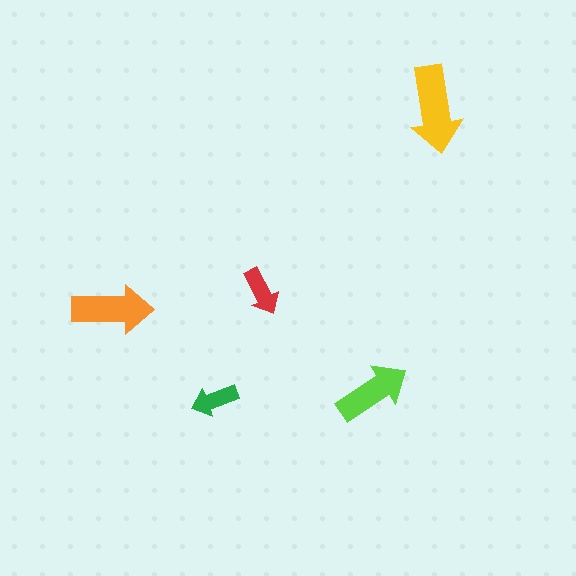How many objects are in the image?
There are 5 objects in the image.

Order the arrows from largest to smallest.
the yellow one, the orange one, the lime one, the red one, the green one.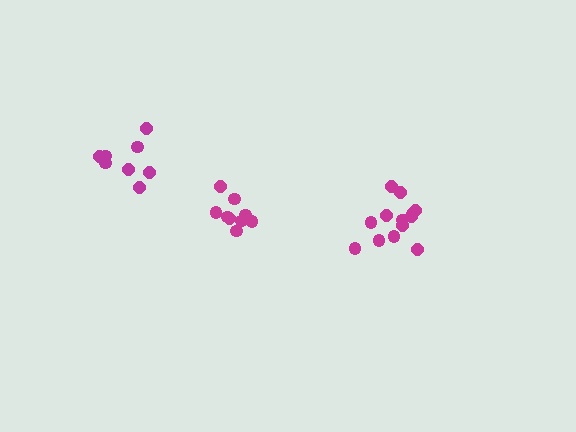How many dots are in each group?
Group 1: 8 dots, Group 2: 9 dots, Group 3: 13 dots (30 total).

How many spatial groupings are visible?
There are 3 spatial groupings.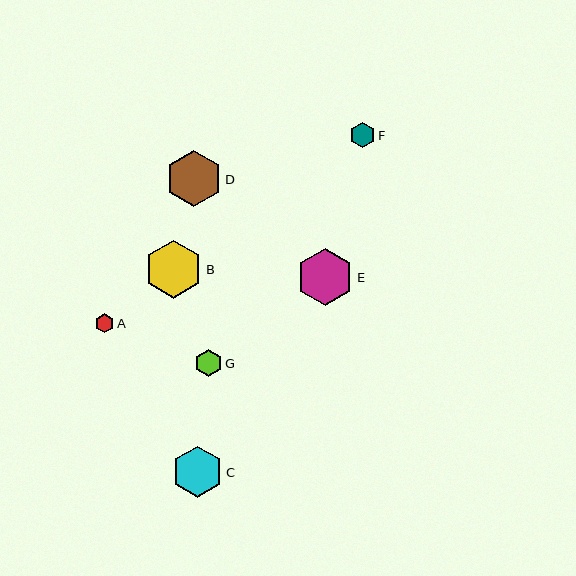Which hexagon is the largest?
Hexagon B is the largest with a size of approximately 58 pixels.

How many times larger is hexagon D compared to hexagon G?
Hexagon D is approximately 2.0 times the size of hexagon G.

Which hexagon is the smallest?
Hexagon A is the smallest with a size of approximately 19 pixels.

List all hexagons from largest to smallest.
From largest to smallest: B, E, D, C, G, F, A.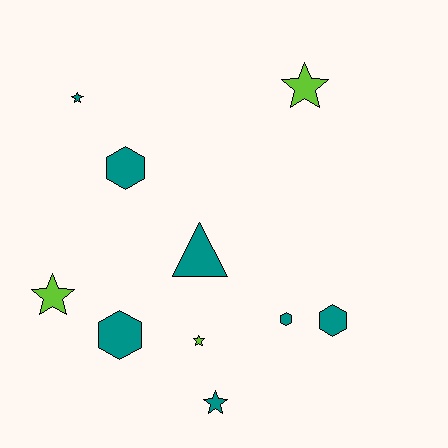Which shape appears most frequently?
Star, with 5 objects.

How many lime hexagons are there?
There are no lime hexagons.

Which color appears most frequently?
Teal, with 7 objects.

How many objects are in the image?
There are 10 objects.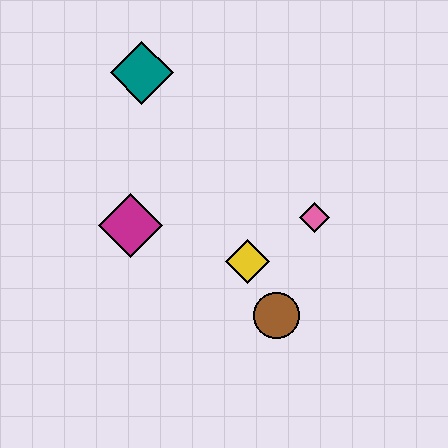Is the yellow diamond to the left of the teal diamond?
No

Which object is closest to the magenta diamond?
The yellow diamond is closest to the magenta diamond.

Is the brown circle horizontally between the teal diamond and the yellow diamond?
No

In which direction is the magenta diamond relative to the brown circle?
The magenta diamond is to the left of the brown circle.